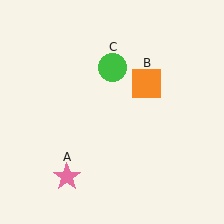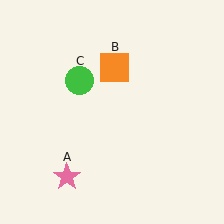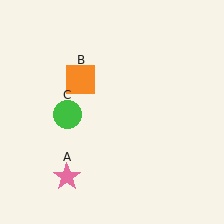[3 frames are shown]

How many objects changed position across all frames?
2 objects changed position: orange square (object B), green circle (object C).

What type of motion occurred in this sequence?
The orange square (object B), green circle (object C) rotated counterclockwise around the center of the scene.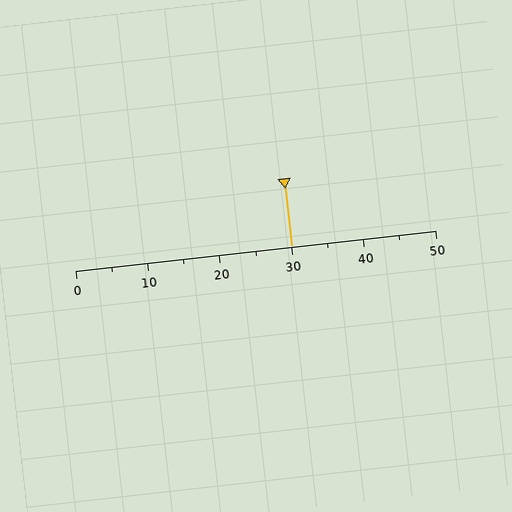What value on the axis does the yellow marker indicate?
The marker indicates approximately 30.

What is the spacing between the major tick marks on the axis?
The major ticks are spaced 10 apart.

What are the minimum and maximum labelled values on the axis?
The axis runs from 0 to 50.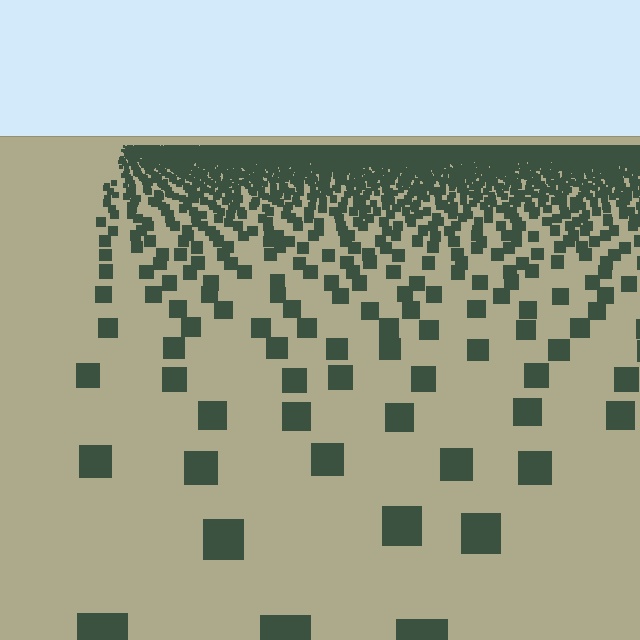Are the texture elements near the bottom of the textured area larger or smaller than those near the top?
Larger. Near the bottom, elements are closer to the viewer and appear at a bigger on-screen size.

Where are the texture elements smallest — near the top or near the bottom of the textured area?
Near the top.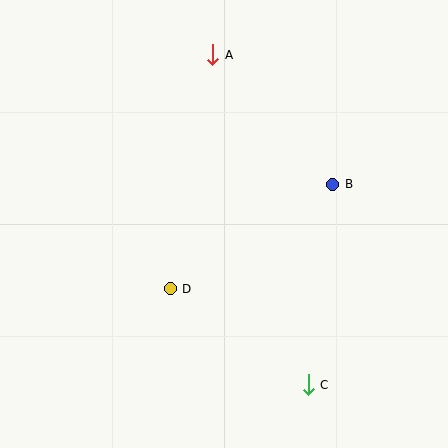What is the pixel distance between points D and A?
The distance between D and A is 238 pixels.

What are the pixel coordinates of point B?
Point B is at (333, 184).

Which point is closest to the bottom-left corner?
Point D is closest to the bottom-left corner.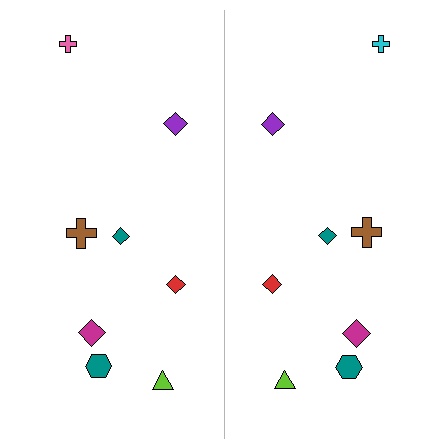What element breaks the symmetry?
The cyan cross on the right side breaks the symmetry — its mirror counterpart is pink.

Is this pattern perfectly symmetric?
No, the pattern is not perfectly symmetric. The cyan cross on the right side breaks the symmetry — its mirror counterpart is pink.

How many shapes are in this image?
There are 16 shapes in this image.